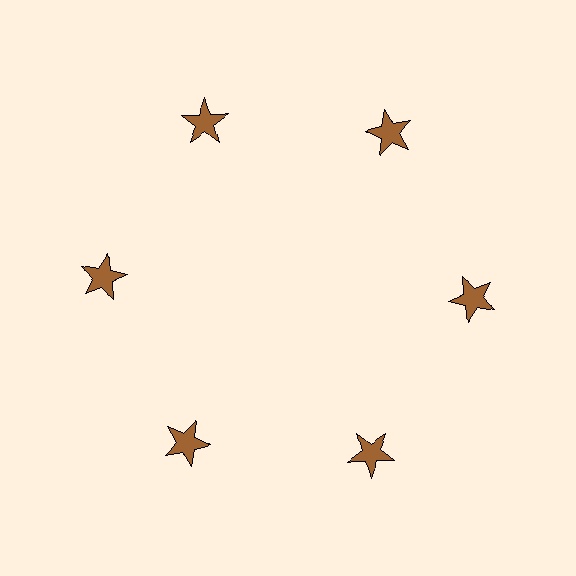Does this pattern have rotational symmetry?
Yes, this pattern has 6-fold rotational symmetry. It looks the same after rotating 60 degrees around the center.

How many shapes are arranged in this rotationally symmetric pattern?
There are 6 shapes, arranged in 6 groups of 1.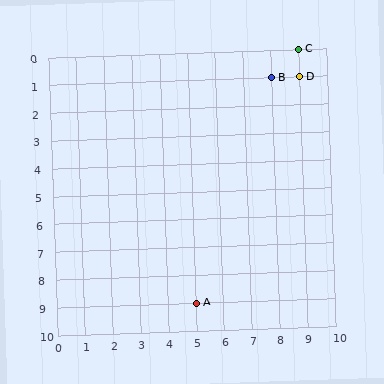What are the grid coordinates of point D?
Point D is at grid coordinates (9, 1).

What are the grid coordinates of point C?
Point C is at grid coordinates (9, 0).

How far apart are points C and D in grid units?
Points C and D are 1 row apart.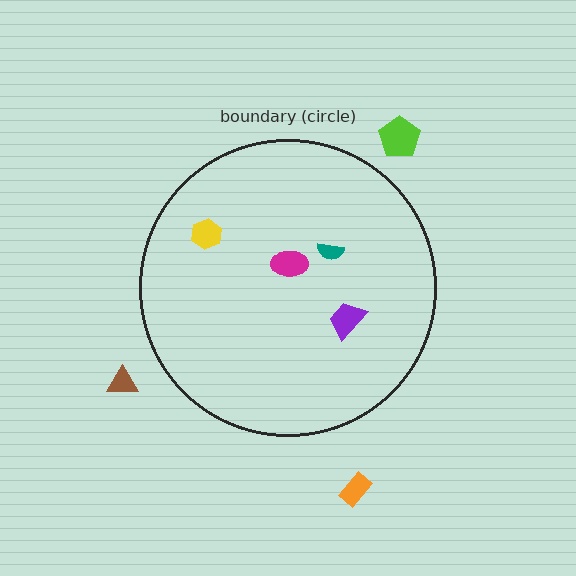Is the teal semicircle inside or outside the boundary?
Inside.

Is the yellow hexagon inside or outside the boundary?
Inside.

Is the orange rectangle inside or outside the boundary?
Outside.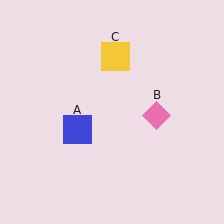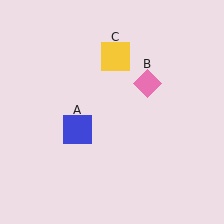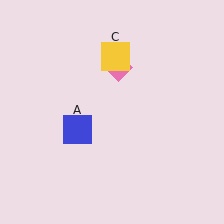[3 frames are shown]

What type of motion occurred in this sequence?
The pink diamond (object B) rotated counterclockwise around the center of the scene.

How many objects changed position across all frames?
1 object changed position: pink diamond (object B).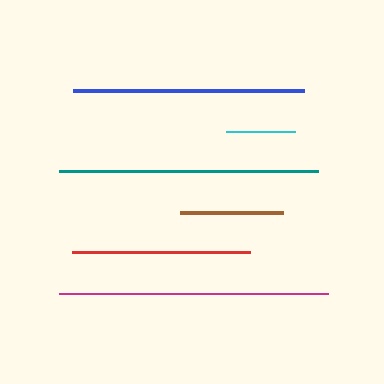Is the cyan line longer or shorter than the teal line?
The teal line is longer than the cyan line.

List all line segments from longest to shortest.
From longest to shortest: magenta, teal, blue, red, brown, cyan.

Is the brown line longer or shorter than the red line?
The red line is longer than the brown line.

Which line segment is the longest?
The magenta line is the longest at approximately 270 pixels.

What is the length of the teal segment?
The teal segment is approximately 259 pixels long.